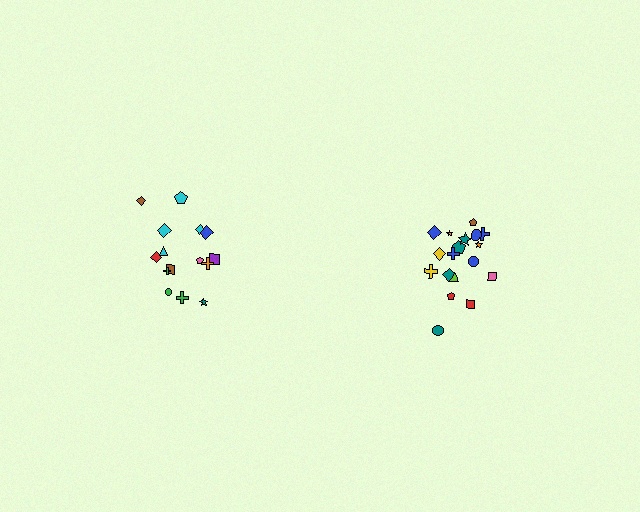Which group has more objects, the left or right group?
The right group.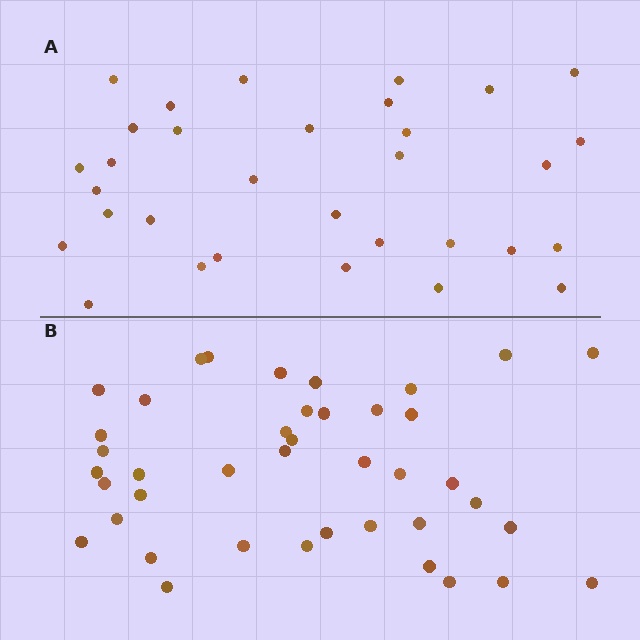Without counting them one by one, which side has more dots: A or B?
Region B (the bottom region) has more dots.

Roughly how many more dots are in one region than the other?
Region B has roughly 8 or so more dots than region A.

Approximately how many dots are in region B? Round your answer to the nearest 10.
About 40 dots. (The exact count is 41, which rounds to 40.)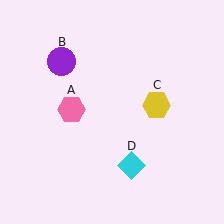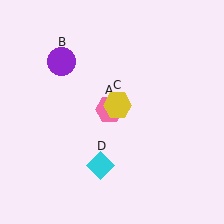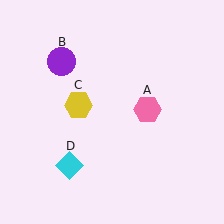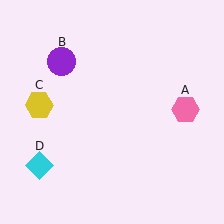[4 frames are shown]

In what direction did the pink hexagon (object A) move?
The pink hexagon (object A) moved right.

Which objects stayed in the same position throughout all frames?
Purple circle (object B) remained stationary.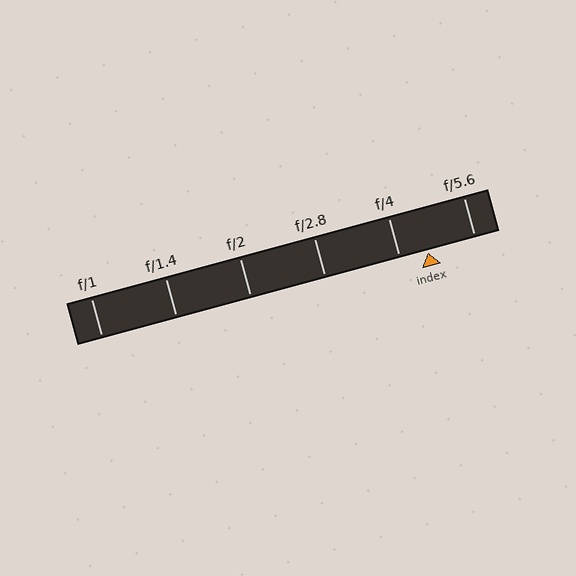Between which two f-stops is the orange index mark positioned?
The index mark is between f/4 and f/5.6.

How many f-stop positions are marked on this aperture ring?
There are 6 f-stop positions marked.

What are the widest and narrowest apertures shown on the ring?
The widest aperture shown is f/1 and the narrowest is f/5.6.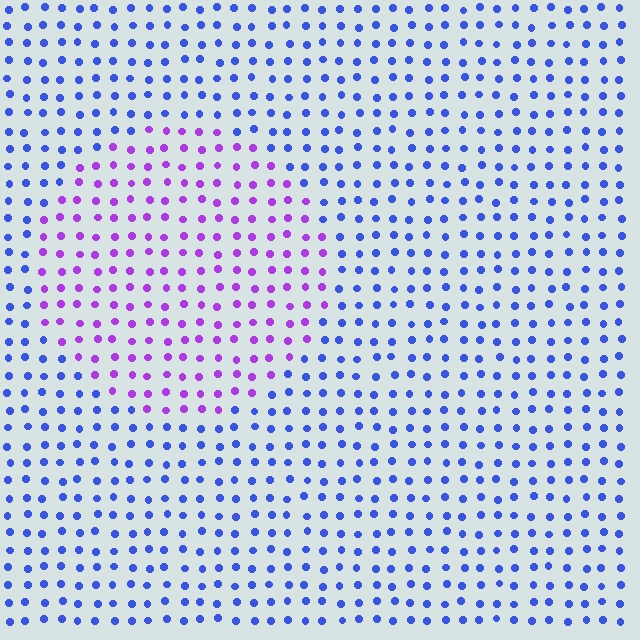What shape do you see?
I see a circle.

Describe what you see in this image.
The image is filled with small blue elements in a uniform arrangement. A circle-shaped region is visible where the elements are tinted to a slightly different hue, forming a subtle color boundary.